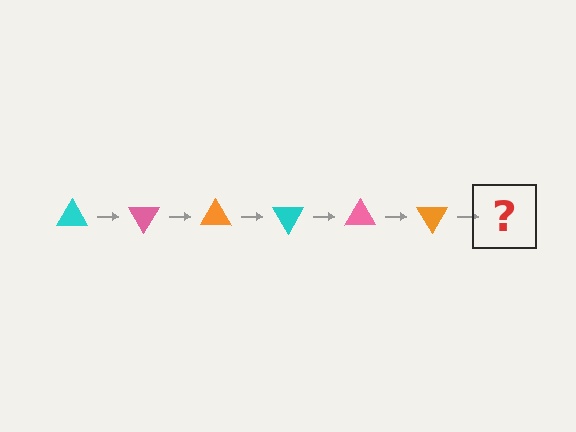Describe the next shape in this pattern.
It should be a cyan triangle, rotated 360 degrees from the start.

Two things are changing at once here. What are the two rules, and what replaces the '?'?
The two rules are that it rotates 60 degrees each step and the color cycles through cyan, pink, and orange. The '?' should be a cyan triangle, rotated 360 degrees from the start.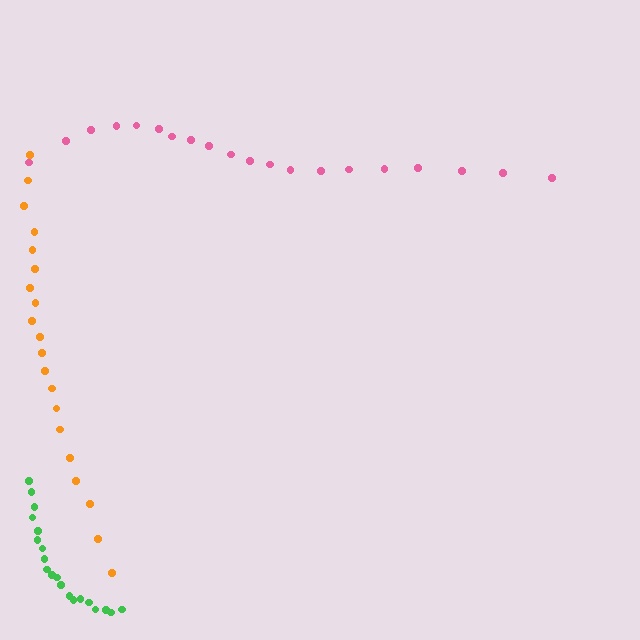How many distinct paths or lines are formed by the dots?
There are 3 distinct paths.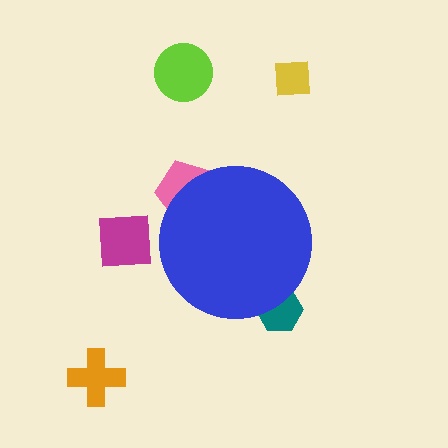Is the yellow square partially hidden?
No, the yellow square is fully visible.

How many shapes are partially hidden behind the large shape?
2 shapes are partially hidden.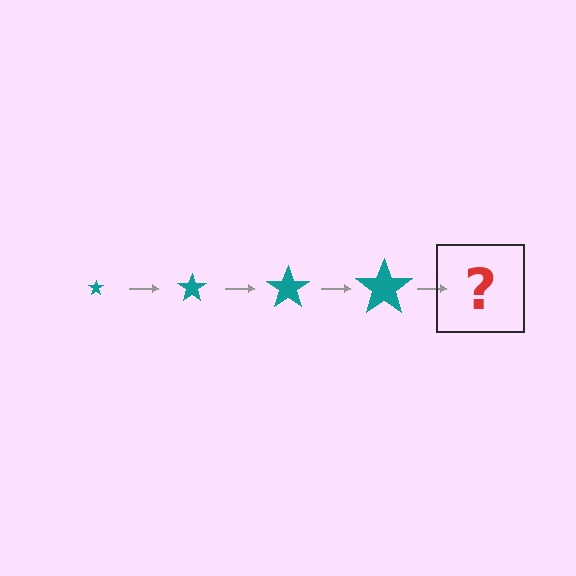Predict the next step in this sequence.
The next step is a teal star, larger than the previous one.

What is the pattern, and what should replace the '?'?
The pattern is that the star gets progressively larger each step. The '?' should be a teal star, larger than the previous one.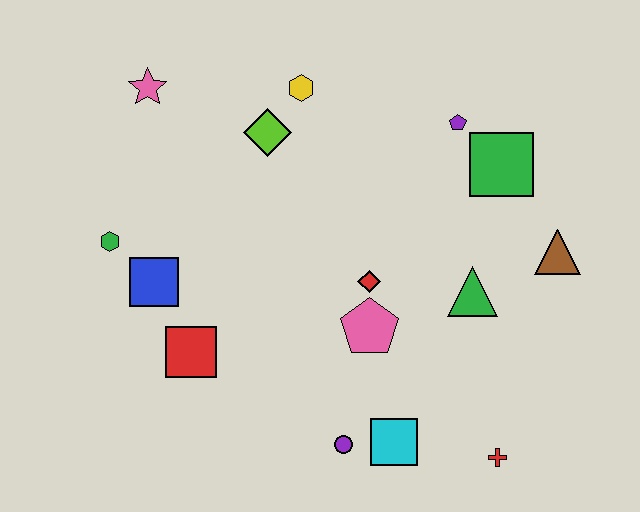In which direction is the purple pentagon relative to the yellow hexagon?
The purple pentagon is to the right of the yellow hexagon.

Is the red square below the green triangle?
Yes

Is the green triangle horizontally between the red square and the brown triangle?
Yes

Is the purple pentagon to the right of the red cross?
No